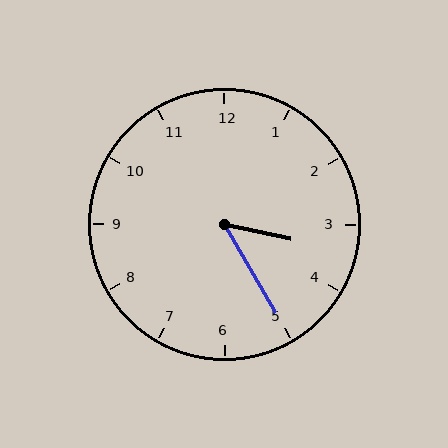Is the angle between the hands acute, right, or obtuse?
It is acute.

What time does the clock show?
3:25.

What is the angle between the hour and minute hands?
Approximately 48 degrees.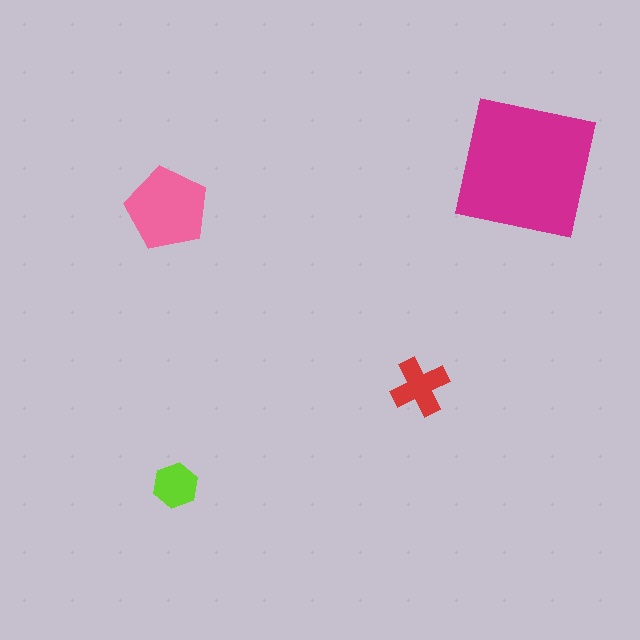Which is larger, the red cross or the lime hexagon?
The red cross.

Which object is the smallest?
The lime hexagon.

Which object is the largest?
The magenta square.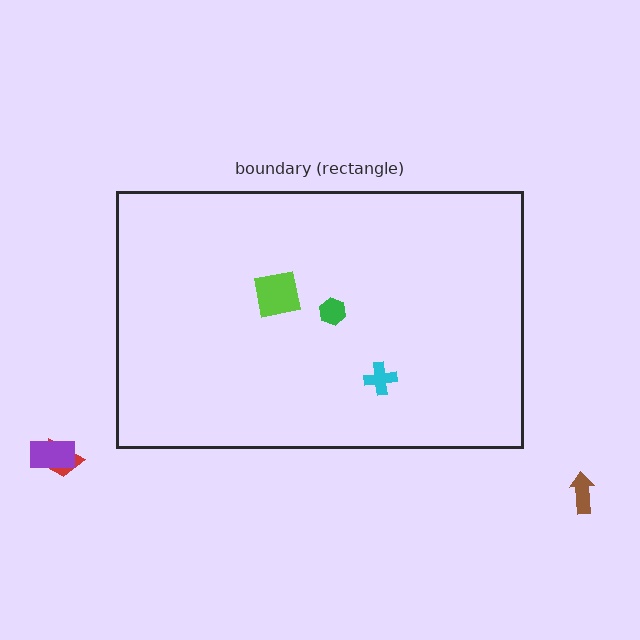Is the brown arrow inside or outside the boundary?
Outside.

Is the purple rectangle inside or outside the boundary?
Outside.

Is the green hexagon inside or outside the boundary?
Inside.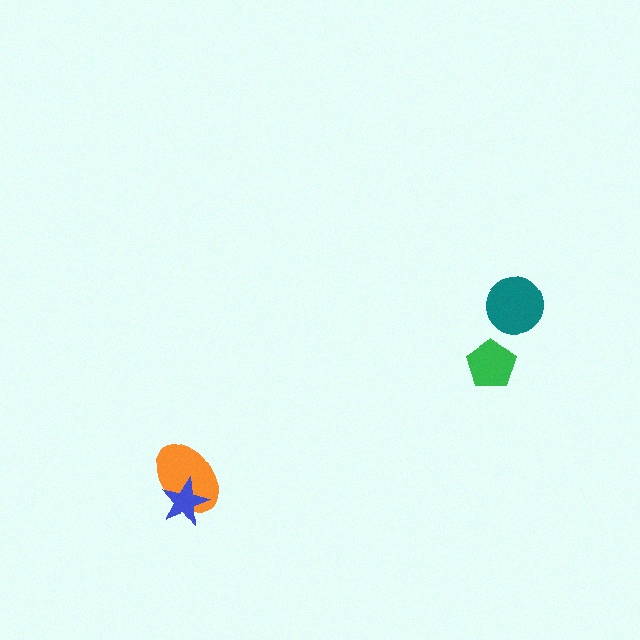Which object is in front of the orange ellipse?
The blue star is in front of the orange ellipse.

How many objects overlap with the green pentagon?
0 objects overlap with the green pentagon.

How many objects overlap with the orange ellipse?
1 object overlaps with the orange ellipse.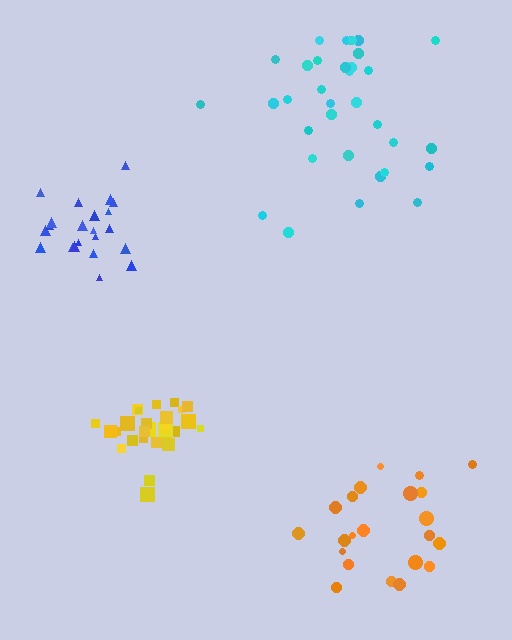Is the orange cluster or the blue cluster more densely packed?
Blue.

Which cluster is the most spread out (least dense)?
Cyan.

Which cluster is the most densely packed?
Yellow.